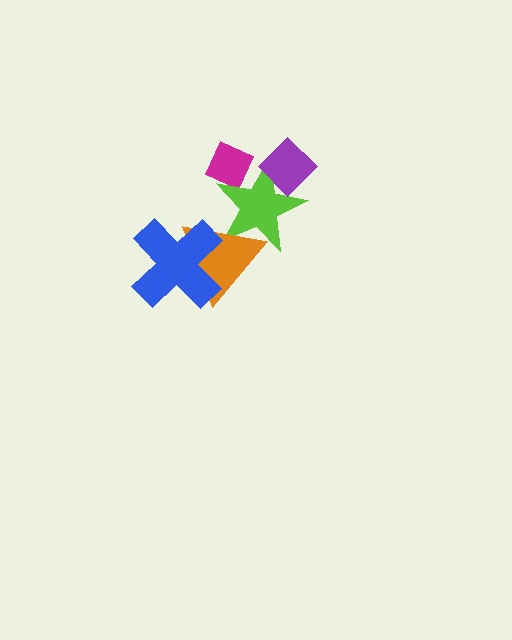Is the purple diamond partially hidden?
No, no other shape covers it.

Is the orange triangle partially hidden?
Yes, it is partially covered by another shape.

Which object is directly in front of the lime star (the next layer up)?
The orange triangle is directly in front of the lime star.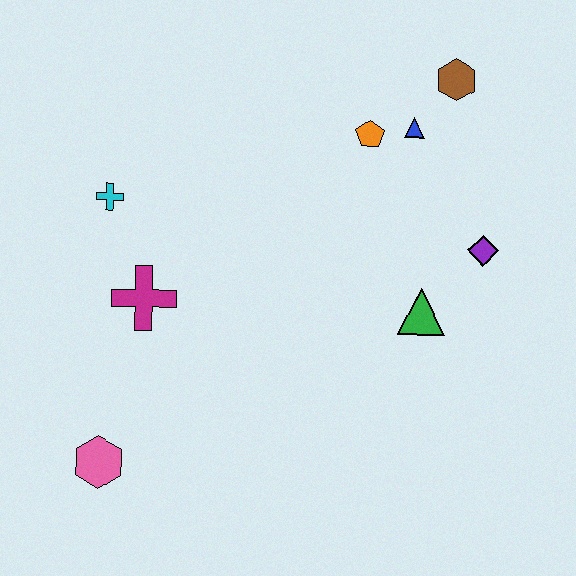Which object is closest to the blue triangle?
The orange pentagon is closest to the blue triangle.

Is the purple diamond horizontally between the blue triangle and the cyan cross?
No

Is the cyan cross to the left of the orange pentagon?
Yes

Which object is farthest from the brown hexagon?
The pink hexagon is farthest from the brown hexagon.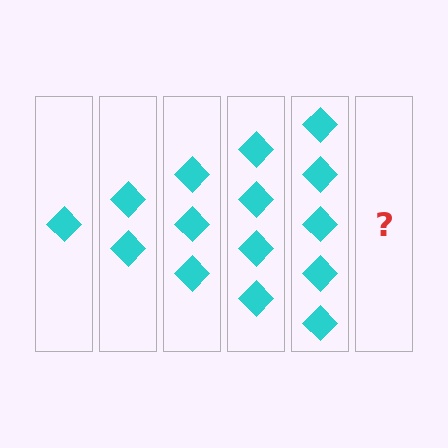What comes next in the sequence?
The next element should be 6 diamonds.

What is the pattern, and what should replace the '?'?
The pattern is that each step adds one more diamond. The '?' should be 6 diamonds.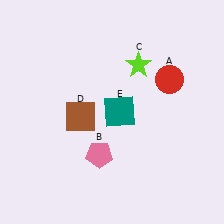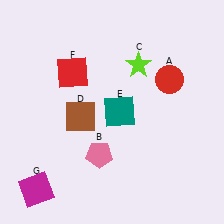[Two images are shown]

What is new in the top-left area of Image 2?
A red square (F) was added in the top-left area of Image 2.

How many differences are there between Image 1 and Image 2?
There are 2 differences between the two images.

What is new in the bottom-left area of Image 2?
A magenta square (G) was added in the bottom-left area of Image 2.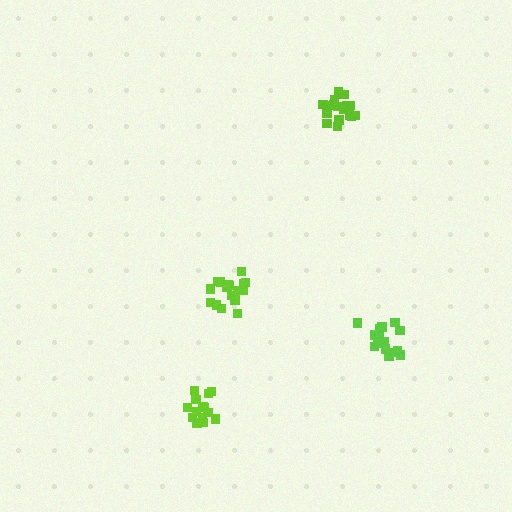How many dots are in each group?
Group 1: 17 dots, Group 2: 17 dots, Group 3: 16 dots, Group 4: 16 dots (66 total).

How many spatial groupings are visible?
There are 4 spatial groupings.